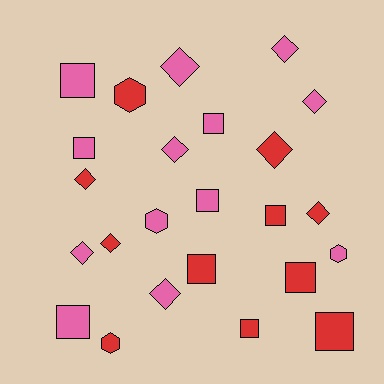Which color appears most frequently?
Pink, with 13 objects.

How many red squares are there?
There are 5 red squares.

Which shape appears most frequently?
Diamond, with 10 objects.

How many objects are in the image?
There are 24 objects.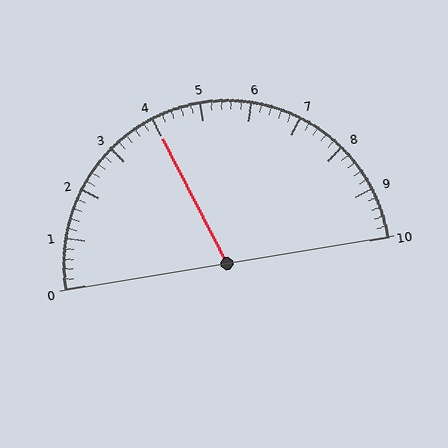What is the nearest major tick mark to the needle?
The nearest major tick mark is 4.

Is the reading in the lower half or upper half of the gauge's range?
The reading is in the lower half of the range (0 to 10).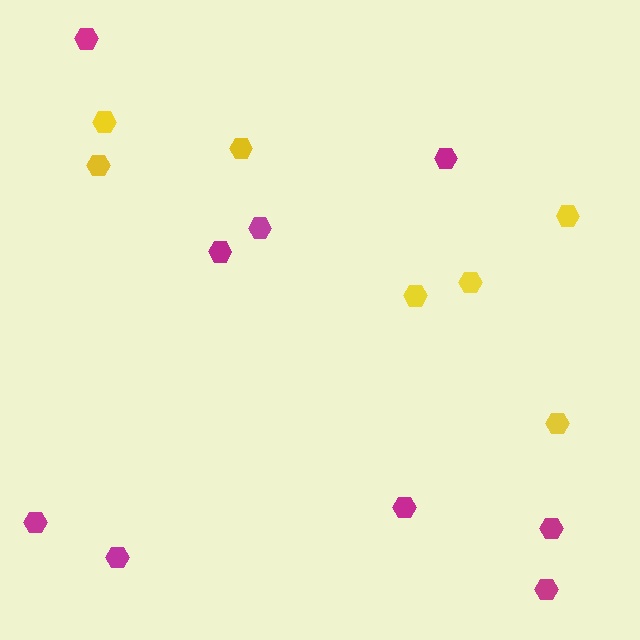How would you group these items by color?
There are 2 groups: one group of yellow hexagons (7) and one group of magenta hexagons (9).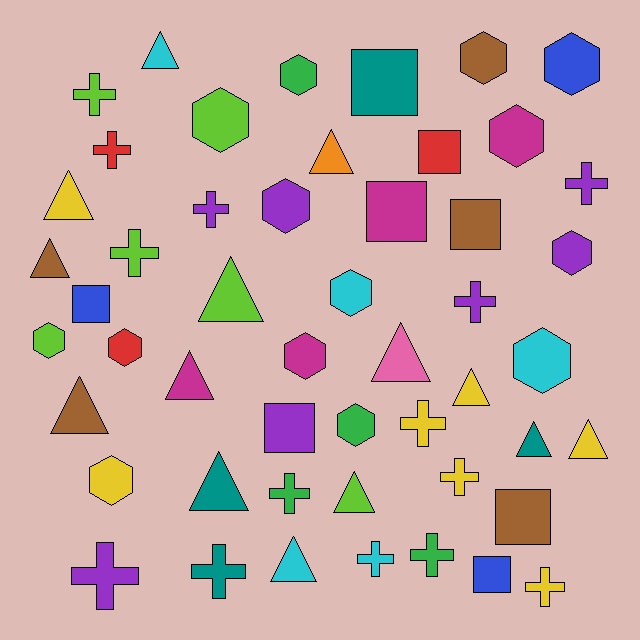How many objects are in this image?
There are 50 objects.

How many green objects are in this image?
There are 4 green objects.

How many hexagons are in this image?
There are 14 hexagons.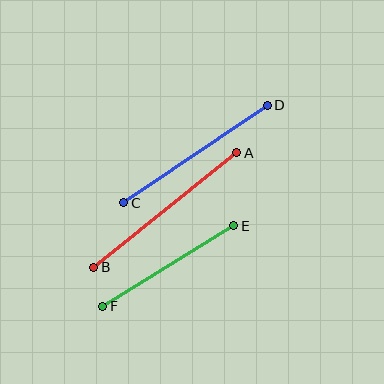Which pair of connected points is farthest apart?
Points A and B are farthest apart.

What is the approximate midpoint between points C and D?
The midpoint is at approximately (195, 154) pixels.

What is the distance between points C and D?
The distance is approximately 174 pixels.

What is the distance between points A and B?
The distance is approximately 183 pixels.